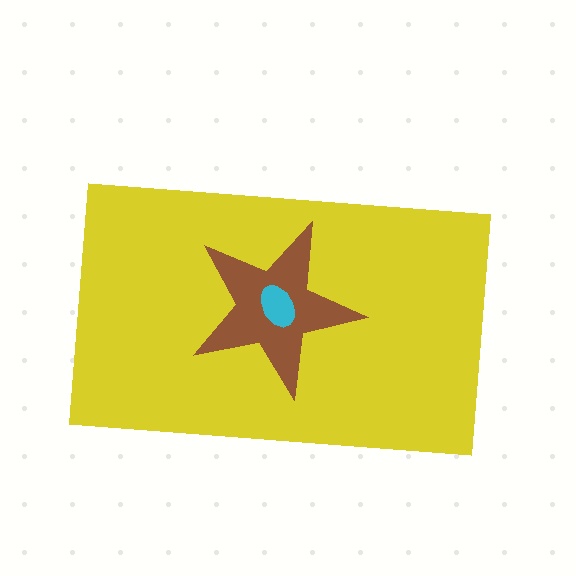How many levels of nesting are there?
3.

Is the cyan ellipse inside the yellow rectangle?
Yes.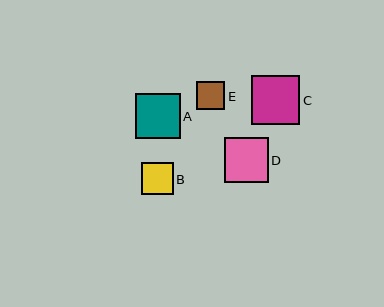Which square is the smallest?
Square E is the smallest with a size of approximately 28 pixels.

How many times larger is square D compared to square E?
Square D is approximately 1.6 times the size of square E.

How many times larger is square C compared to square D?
Square C is approximately 1.1 times the size of square D.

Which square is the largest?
Square C is the largest with a size of approximately 49 pixels.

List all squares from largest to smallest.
From largest to smallest: C, A, D, B, E.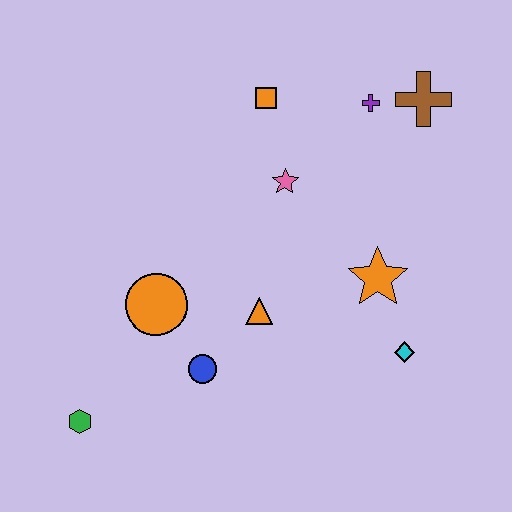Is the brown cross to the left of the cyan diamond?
No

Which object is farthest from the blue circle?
The brown cross is farthest from the blue circle.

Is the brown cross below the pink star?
No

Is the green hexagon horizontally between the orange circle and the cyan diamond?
No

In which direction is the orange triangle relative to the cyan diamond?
The orange triangle is to the left of the cyan diamond.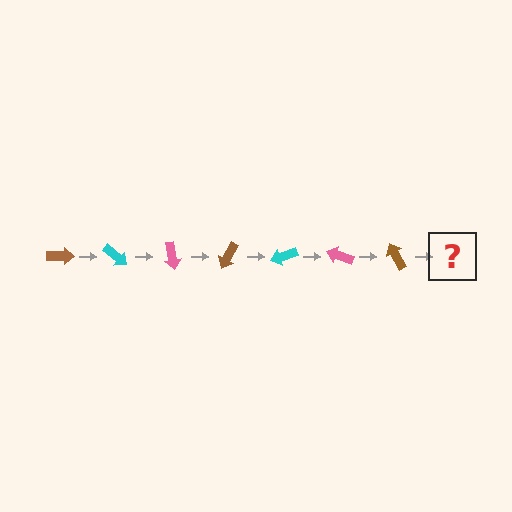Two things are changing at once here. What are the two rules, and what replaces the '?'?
The two rules are that it rotates 40 degrees each step and the color cycles through brown, cyan, and pink. The '?' should be a cyan arrow, rotated 280 degrees from the start.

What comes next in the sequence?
The next element should be a cyan arrow, rotated 280 degrees from the start.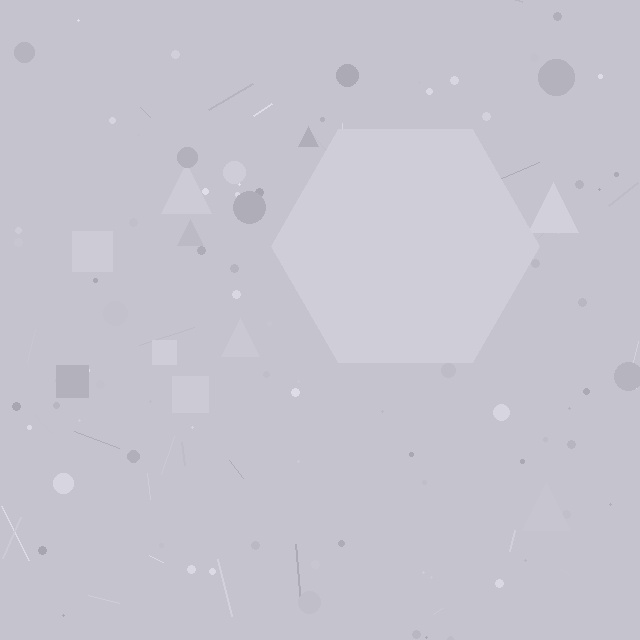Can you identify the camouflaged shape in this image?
The camouflaged shape is a hexagon.